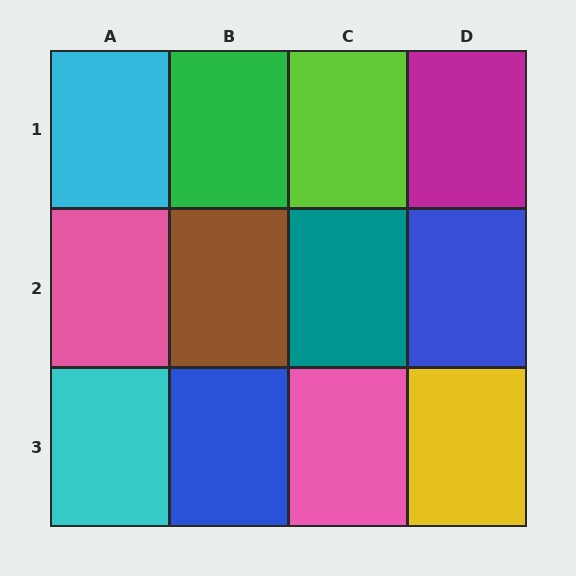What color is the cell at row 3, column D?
Yellow.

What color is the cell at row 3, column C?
Pink.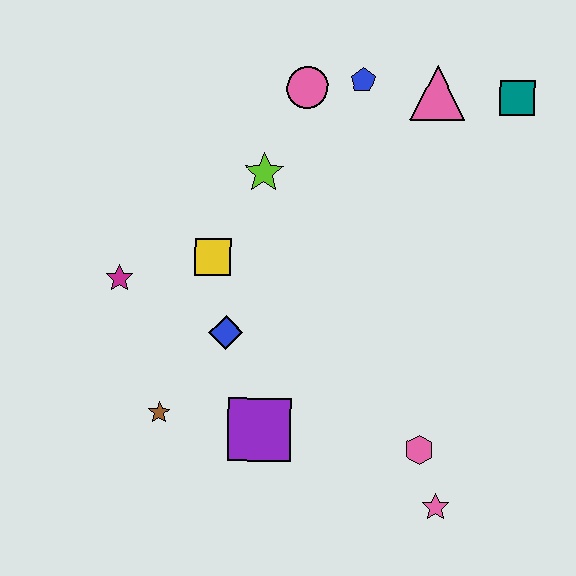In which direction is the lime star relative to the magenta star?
The lime star is to the right of the magenta star.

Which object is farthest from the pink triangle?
The brown star is farthest from the pink triangle.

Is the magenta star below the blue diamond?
No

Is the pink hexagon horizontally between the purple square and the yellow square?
No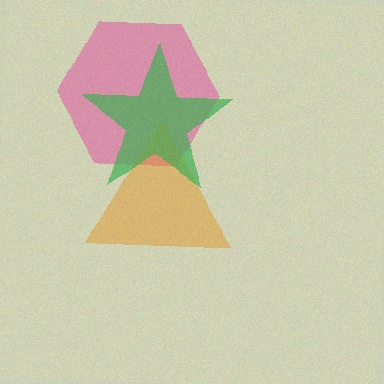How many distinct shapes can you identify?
There are 3 distinct shapes: a pink hexagon, an orange triangle, a green star.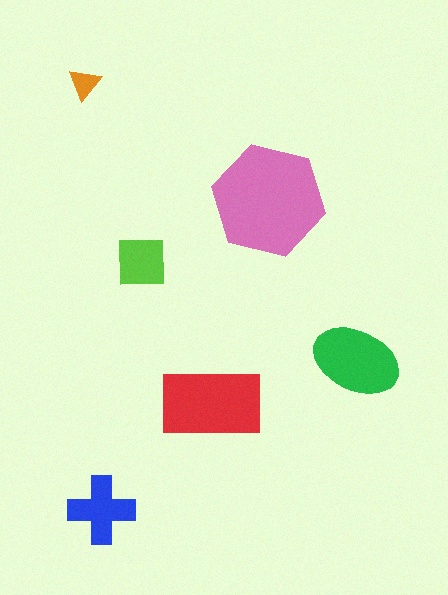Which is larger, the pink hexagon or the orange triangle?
The pink hexagon.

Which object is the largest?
The pink hexagon.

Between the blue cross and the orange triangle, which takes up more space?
The blue cross.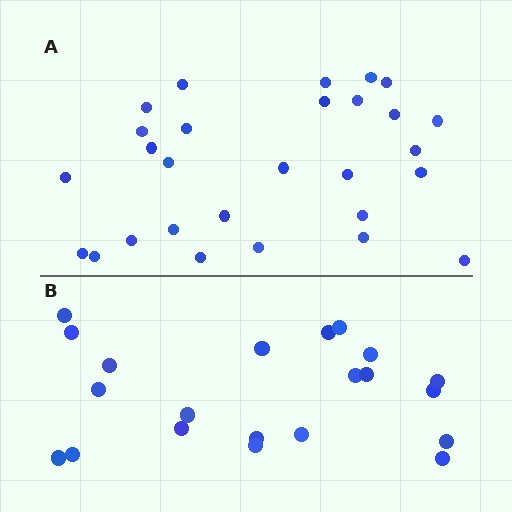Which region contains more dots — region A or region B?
Region A (the top region) has more dots.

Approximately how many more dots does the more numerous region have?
Region A has roughly 8 or so more dots than region B.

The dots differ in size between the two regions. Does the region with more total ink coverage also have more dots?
No. Region B has more total ink coverage because its dots are larger, but region A actually contains more individual dots. Total area can be misleading — the number of items is what matters here.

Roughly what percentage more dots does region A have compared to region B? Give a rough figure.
About 35% more.